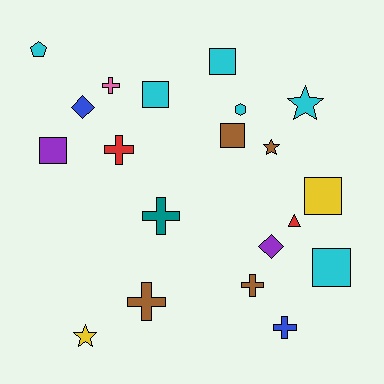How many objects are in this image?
There are 20 objects.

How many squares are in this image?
There are 6 squares.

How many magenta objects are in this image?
There are no magenta objects.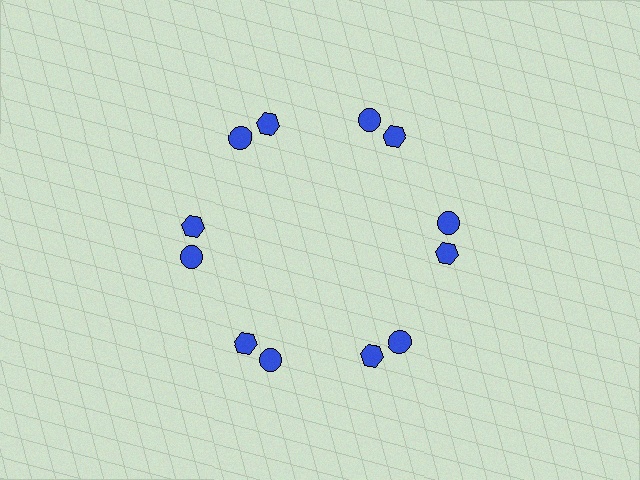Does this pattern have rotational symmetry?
Yes, this pattern has 6-fold rotational symmetry. It looks the same after rotating 60 degrees around the center.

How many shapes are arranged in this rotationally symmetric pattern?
There are 12 shapes, arranged in 6 groups of 2.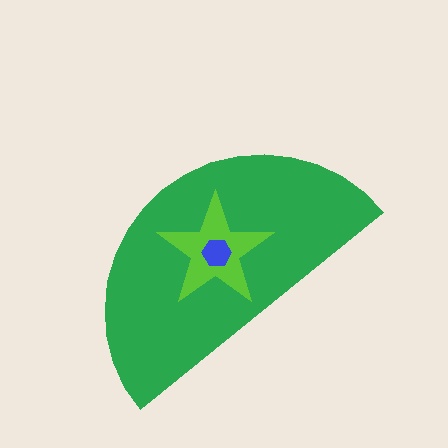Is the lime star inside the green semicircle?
Yes.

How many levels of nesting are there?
3.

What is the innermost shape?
The blue hexagon.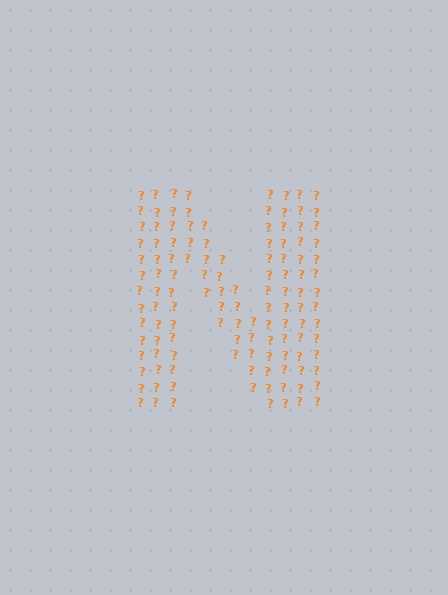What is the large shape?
The large shape is the letter N.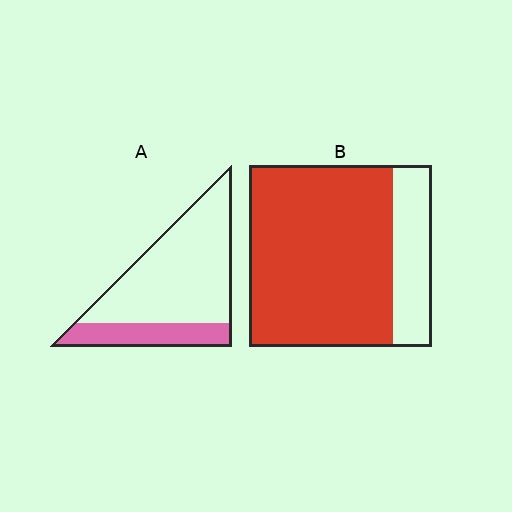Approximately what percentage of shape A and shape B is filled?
A is approximately 25% and B is approximately 80%.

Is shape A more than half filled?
No.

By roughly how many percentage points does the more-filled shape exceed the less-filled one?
By roughly 55 percentage points (B over A).